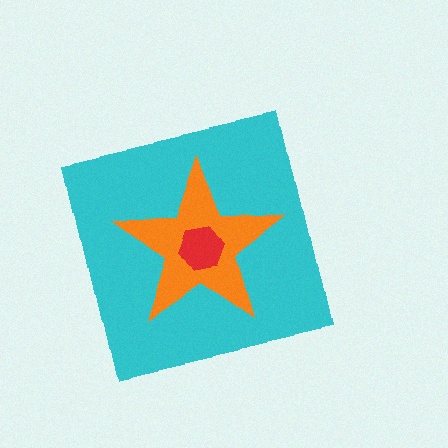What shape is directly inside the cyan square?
The orange star.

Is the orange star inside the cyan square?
Yes.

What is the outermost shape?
The cyan square.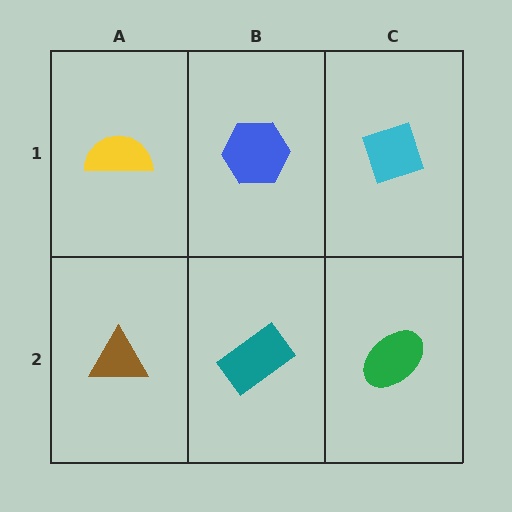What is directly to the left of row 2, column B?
A brown triangle.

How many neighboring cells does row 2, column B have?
3.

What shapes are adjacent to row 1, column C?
A green ellipse (row 2, column C), a blue hexagon (row 1, column B).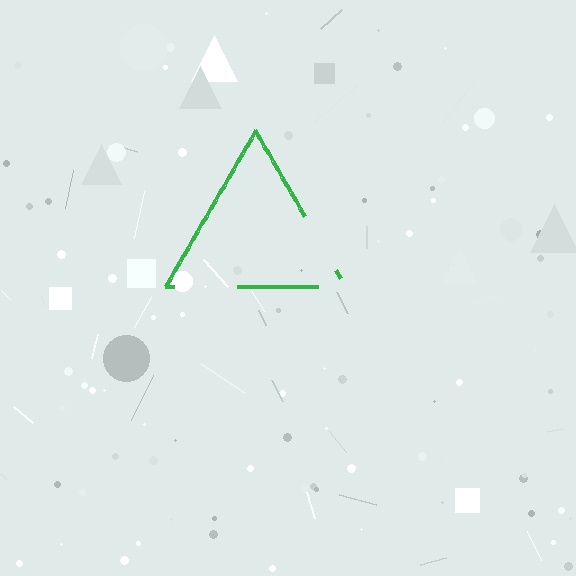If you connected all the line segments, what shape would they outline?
They would outline a triangle.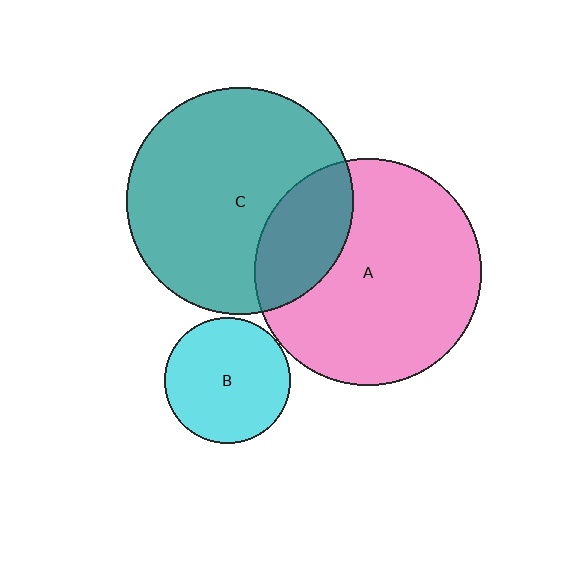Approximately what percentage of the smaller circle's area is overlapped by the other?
Approximately 25%.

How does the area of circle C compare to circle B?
Approximately 3.2 times.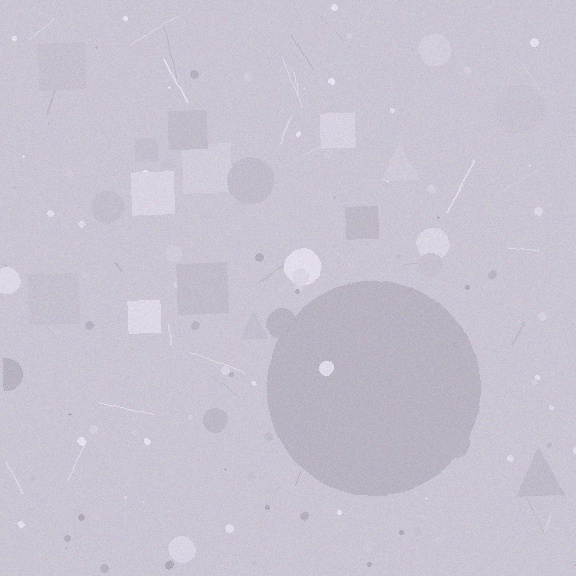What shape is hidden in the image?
A circle is hidden in the image.